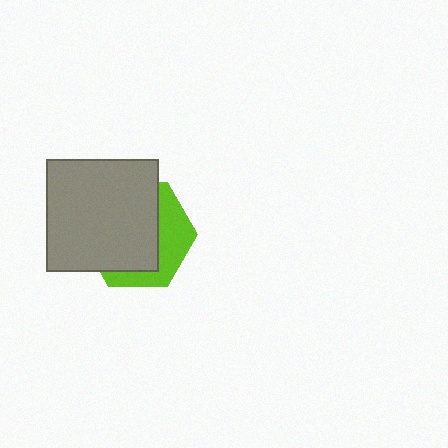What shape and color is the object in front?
The object in front is a gray square.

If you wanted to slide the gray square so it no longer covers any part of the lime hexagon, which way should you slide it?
Slide it toward the upper-left — that is the most direct way to separate the two shapes.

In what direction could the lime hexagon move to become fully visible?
The lime hexagon could move toward the lower-right. That would shift it out from behind the gray square entirely.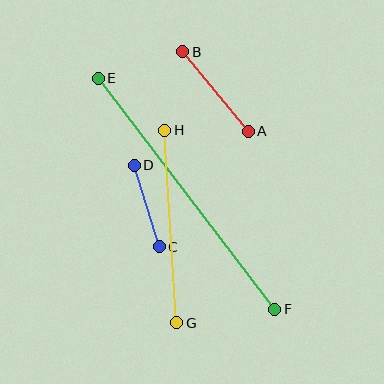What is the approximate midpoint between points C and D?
The midpoint is at approximately (147, 206) pixels.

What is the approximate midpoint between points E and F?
The midpoint is at approximately (187, 194) pixels.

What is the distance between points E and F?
The distance is approximately 291 pixels.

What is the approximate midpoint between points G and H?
The midpoint is at approximately (171, 227) pixels.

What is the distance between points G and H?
The distance is approximately 193 pixels.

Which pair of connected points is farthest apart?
Points E and F are farthest apart.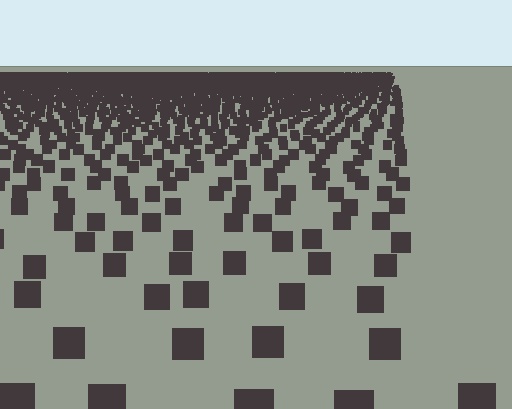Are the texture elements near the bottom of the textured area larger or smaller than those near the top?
Larger. Near the bottom, elements are closer to the viewer and appear at a bigger on-screen size.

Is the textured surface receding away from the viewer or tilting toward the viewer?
The surface is receding away from the viewer. Texture elements get smaller and denser toward the top.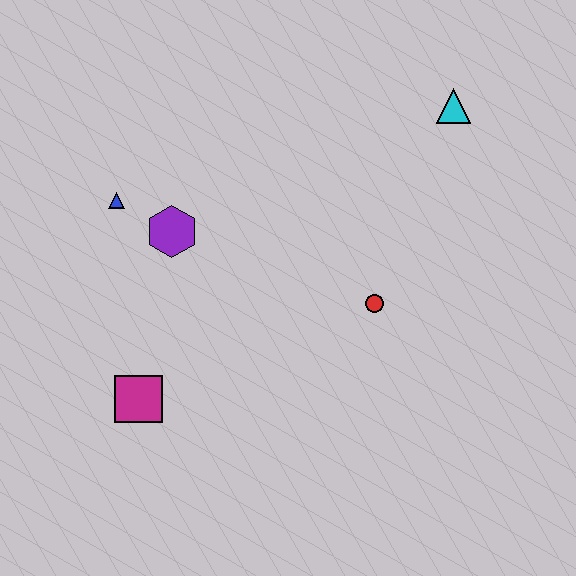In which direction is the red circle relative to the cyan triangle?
The red circle is below the cyan triangle.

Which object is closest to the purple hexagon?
The blue triangle is closest to the purple hexagon.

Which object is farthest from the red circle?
The blue triangle is farthest from the red circle.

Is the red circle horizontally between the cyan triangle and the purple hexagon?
Yes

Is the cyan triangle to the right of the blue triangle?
Yes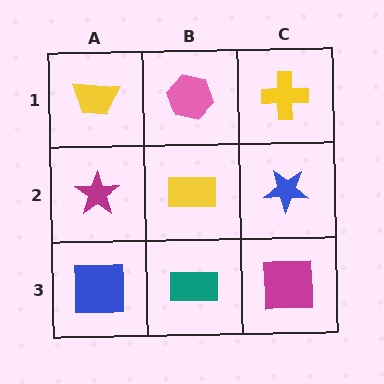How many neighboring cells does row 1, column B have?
3.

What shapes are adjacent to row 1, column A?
A magenta star (row 2, column A), a pink hexagon (row 1, column B).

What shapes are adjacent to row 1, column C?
A blue star (row 2, column C), a pink hexagon (row 1, column B).